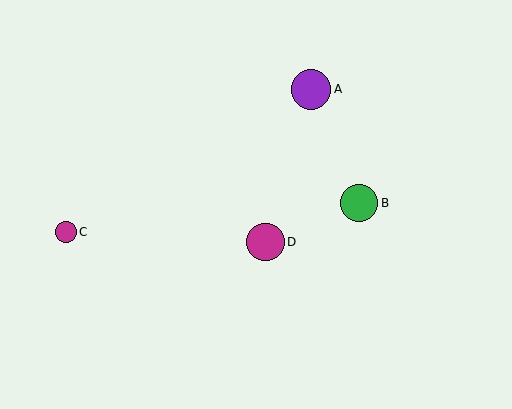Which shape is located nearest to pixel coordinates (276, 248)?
The magenta circle (labeled D) at (265, 242) is nearest to that location.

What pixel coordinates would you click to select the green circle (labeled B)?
Click at (359, 203) to select the green circle B.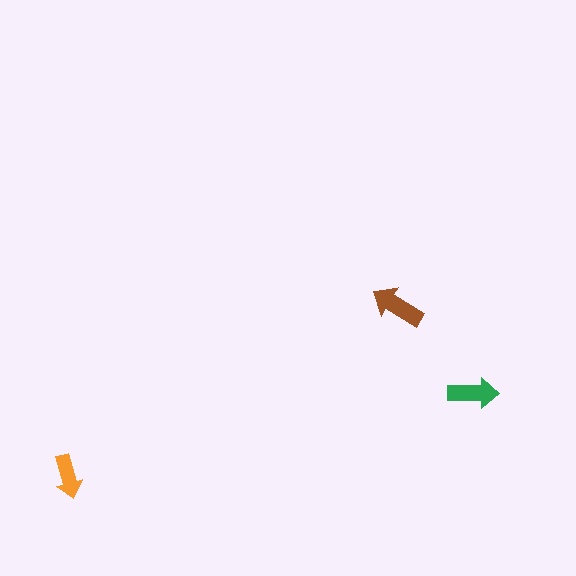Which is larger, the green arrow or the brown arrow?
The brown one.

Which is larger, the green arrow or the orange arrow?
The green one.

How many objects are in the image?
There are 3 objects in the image.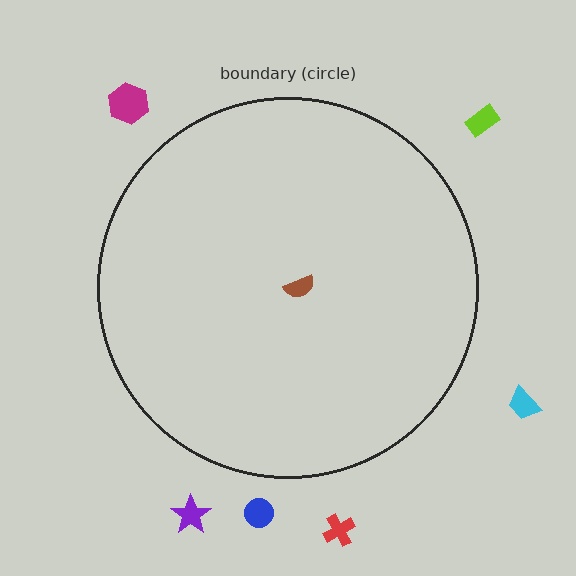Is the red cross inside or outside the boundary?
Outside.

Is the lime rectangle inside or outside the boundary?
Outside.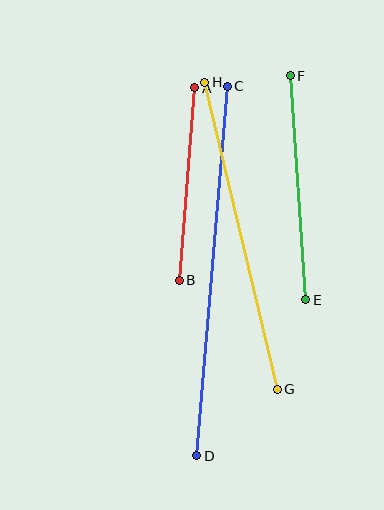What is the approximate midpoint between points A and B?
The midpoint is at approximately (187, 184) pixels.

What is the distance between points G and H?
The distance is approximately 316 pixels.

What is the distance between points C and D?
The distance is approximately 371 pixels.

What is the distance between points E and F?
The distance is approximately 225 pixels.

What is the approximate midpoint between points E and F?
The midpoint is at approximately (298, 188) pixels.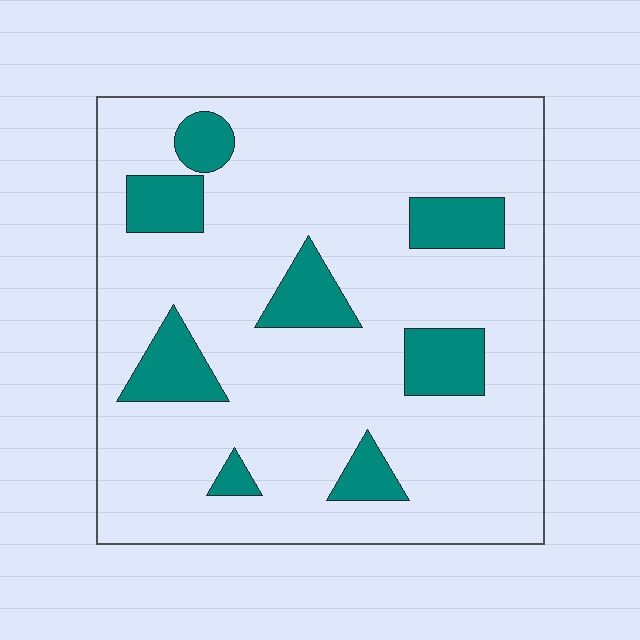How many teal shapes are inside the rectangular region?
8.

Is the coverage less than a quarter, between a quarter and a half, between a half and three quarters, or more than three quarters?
Less than a quarter.